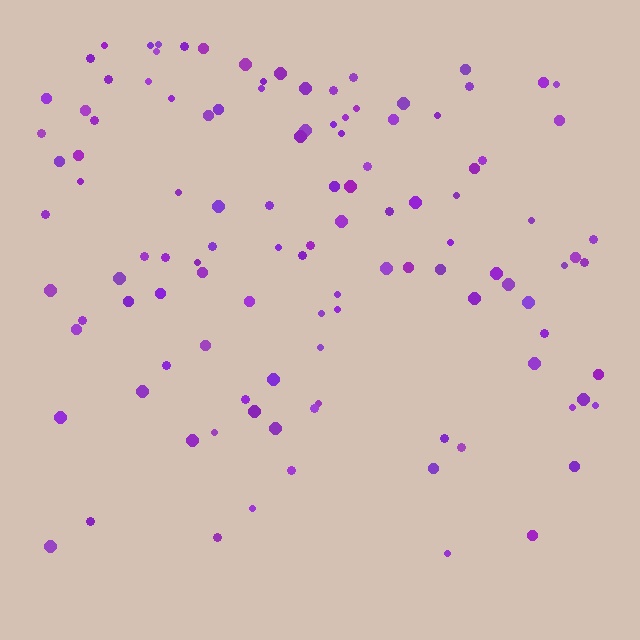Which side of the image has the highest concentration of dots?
The top.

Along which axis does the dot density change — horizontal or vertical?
Vertical.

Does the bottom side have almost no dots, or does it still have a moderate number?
Still a moderate number, just noticeably fewer than the top.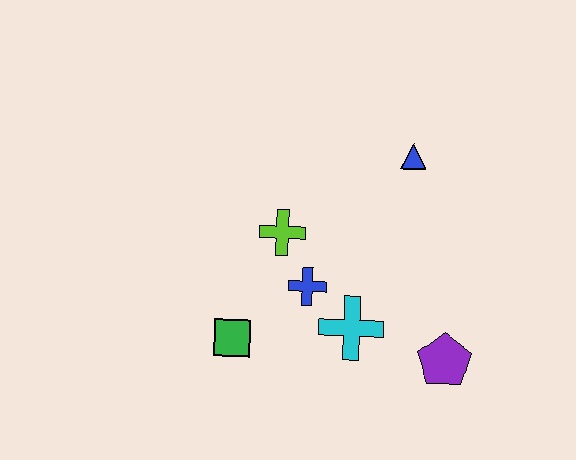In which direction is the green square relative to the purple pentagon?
The green square is to the left of the purple pentagon.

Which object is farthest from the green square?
The blue triangle is farthest from the green square.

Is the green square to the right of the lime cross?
No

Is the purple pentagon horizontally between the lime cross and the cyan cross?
No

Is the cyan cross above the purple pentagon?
Yes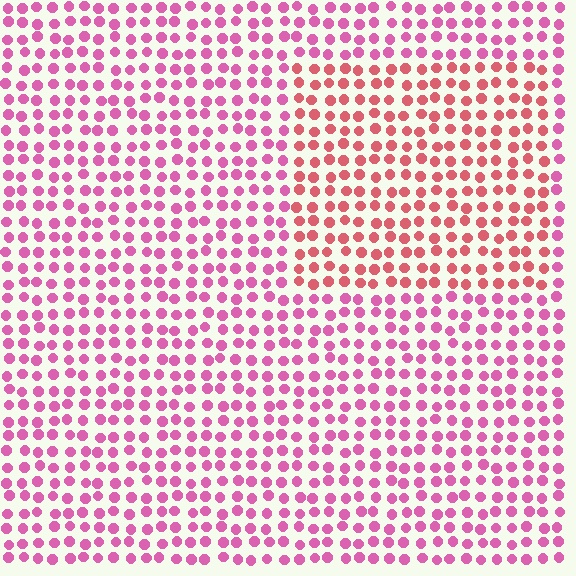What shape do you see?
I see a rectangle.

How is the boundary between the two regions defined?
The boundary is defined purely by a slight shift in hue (about 32 degrees). Spacing, size, and orientation are identical on both sides.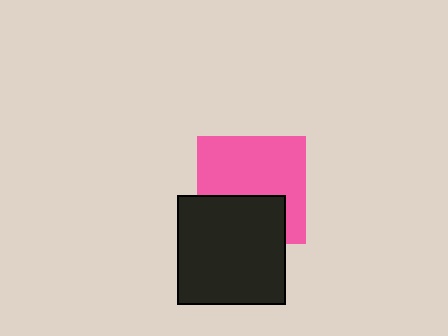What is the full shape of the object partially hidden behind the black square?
The partially hidden object is a pink square.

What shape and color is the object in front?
The object in front is a black square.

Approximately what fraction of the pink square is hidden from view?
Roughly 36% of the pink square is hidden behind the black square.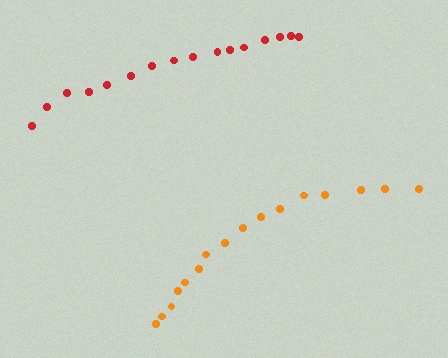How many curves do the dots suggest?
There are 2 distinct paths.